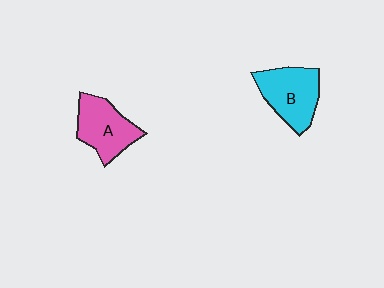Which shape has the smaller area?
Shape A (pink).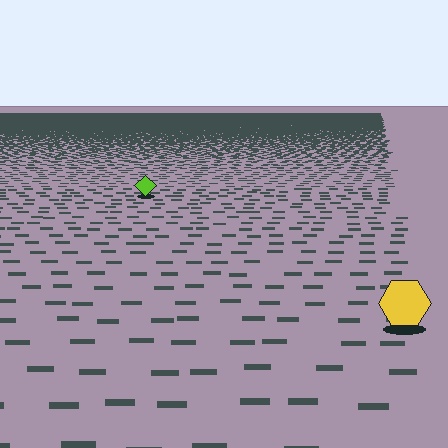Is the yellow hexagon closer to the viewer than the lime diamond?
Yes. The yellow hexagon is closer — you can tell from the texture gradient: the ground texture is coarser near it.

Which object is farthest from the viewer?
The lime diamond is farthest from the viewer. It appears smaller and the ground texture around it is denser.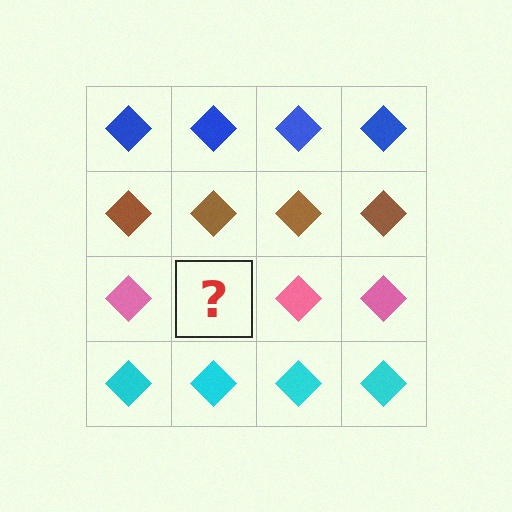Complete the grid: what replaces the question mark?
The question mark should be replaced with a pink diamond.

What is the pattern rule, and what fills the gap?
The rule is that each row has a consistent color. The gap should be filled with a pink diamond.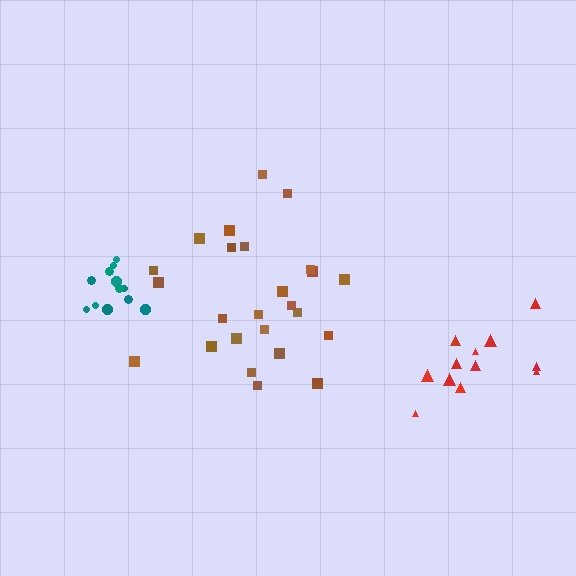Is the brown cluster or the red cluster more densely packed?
Brown.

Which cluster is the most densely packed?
Teal.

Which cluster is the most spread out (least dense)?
Red.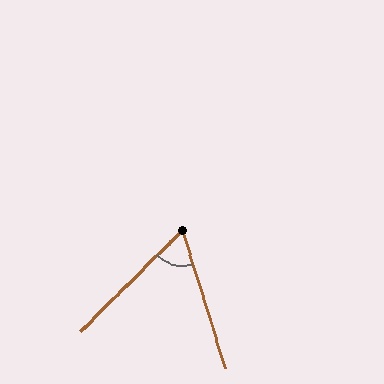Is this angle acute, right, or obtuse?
It is acute.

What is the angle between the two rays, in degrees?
Approximately 62 degrees.